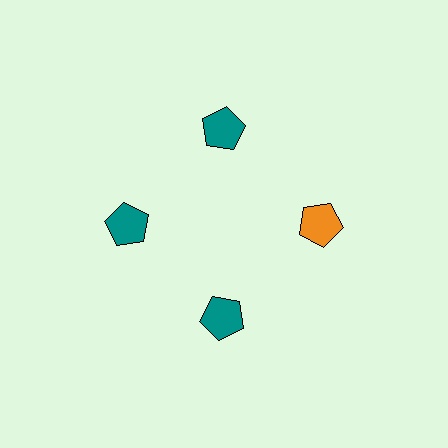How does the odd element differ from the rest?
It has a different color: orange instead of teal.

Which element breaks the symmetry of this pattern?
The orange pentagon at roughly the 3 o'clock position breaks the symmetry. All other shapes are teal pentagons.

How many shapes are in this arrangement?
There are 4 shapes arranged in a ring pattern.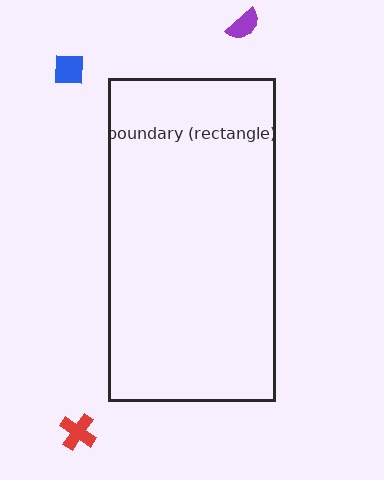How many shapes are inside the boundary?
0 inside, 3 outside.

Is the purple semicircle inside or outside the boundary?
Outside.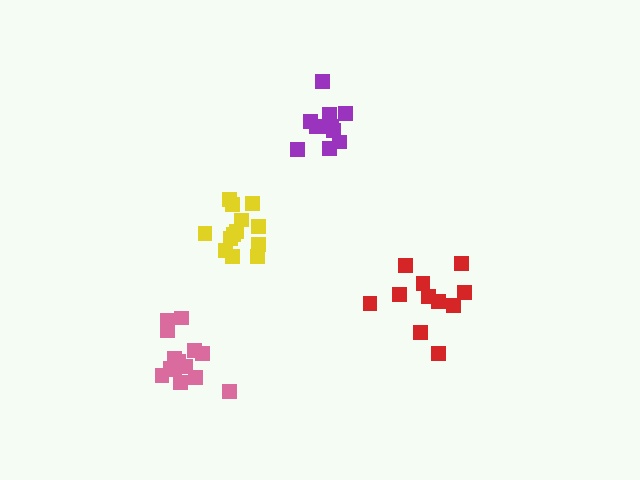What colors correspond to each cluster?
The clusters are colored: red, yellow, pink, purple.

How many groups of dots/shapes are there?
There are 4 groups.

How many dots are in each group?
Group 1: 11 dots, Group 2: 13 dots, Group 3: 14 dots, Group 4: 10 dots (48 total).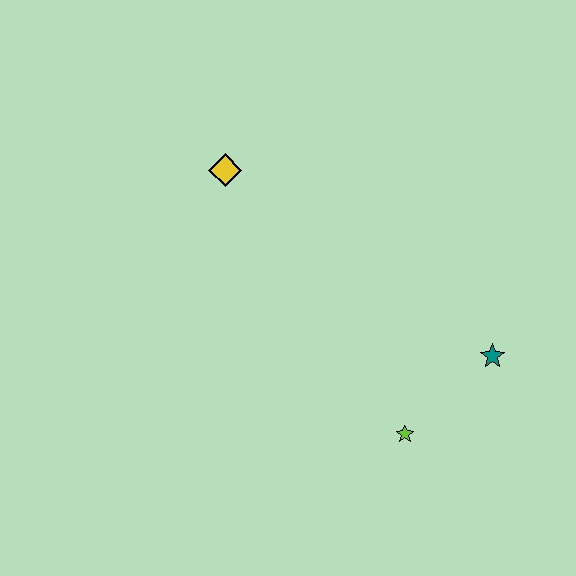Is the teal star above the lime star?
Yes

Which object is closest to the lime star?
The teal star is closest to the lime star.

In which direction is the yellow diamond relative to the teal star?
The yellow diamond is to the left of the teal star.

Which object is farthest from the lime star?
The yellow diamond is farthest from the lime star.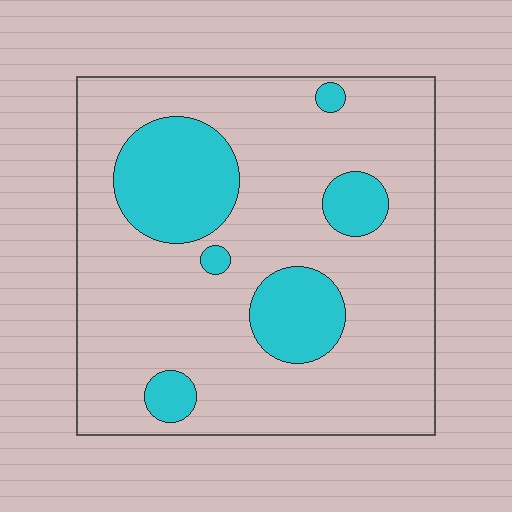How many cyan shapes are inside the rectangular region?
6.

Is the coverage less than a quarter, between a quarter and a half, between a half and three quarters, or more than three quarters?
Less than a quarter.